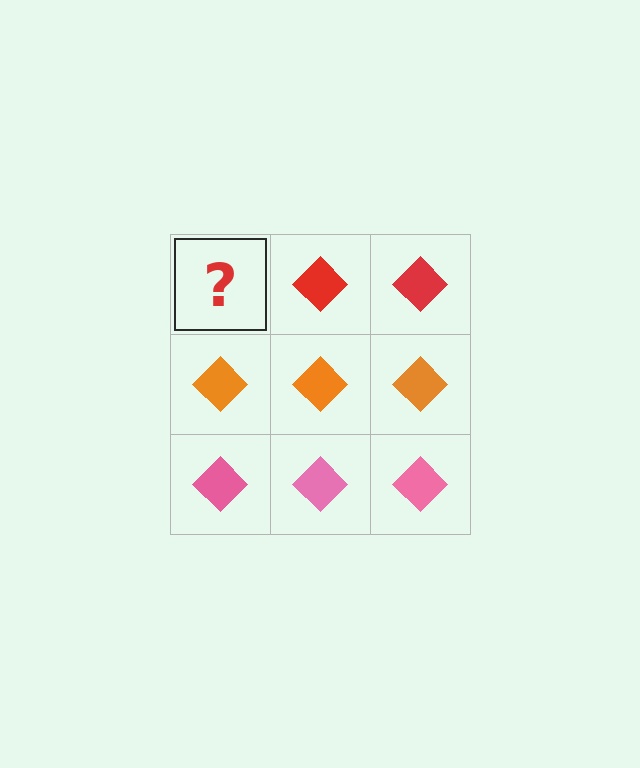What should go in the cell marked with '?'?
The missing cell should contain a red diamond.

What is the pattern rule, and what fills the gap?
The rule is that each row has a consistent color. The gap should be filled with a red diamond.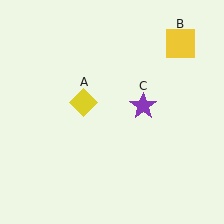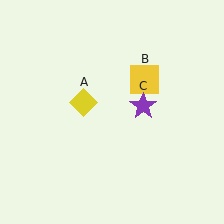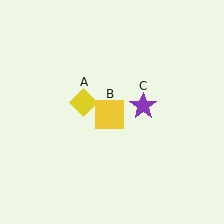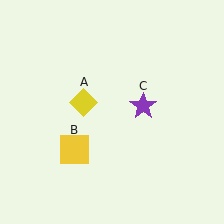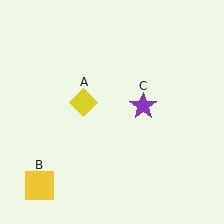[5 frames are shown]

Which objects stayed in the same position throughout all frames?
Yellow diamond (object A) and purple star (object C) remained stationary.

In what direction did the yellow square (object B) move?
The yellow square (object B) moved down and to the left.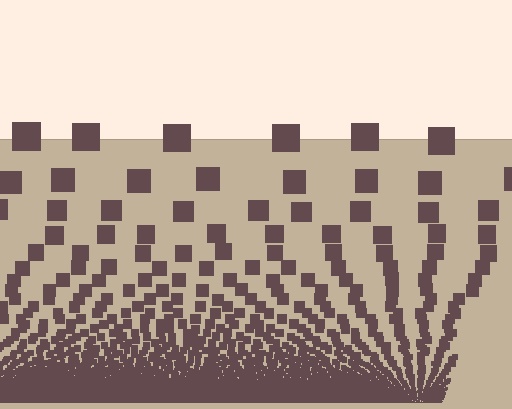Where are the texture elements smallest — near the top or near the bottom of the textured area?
Near the bottom.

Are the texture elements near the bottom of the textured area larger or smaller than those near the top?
Smaller. The gradient is inverted — elements near the bottom are smaller and denser.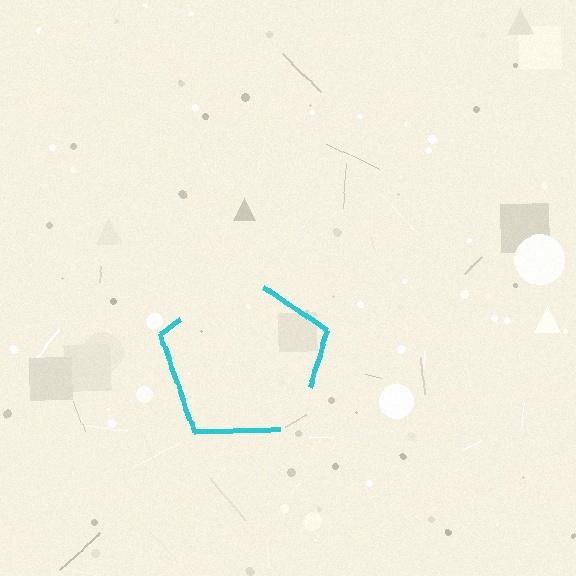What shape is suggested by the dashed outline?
The dashed outline suggests a pentagon.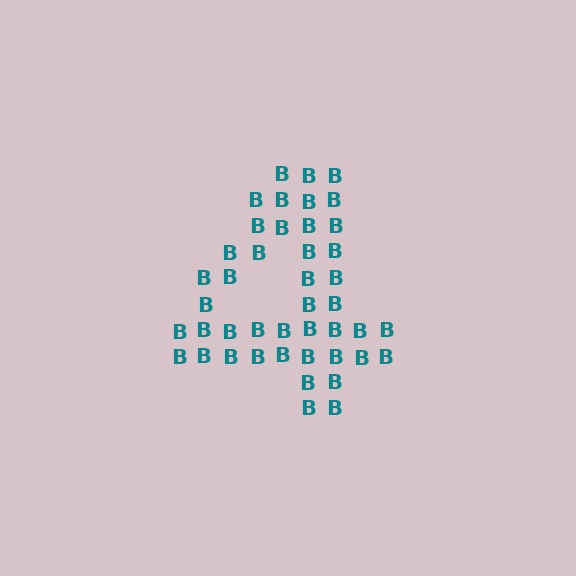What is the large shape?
The large shape is the digit 4.